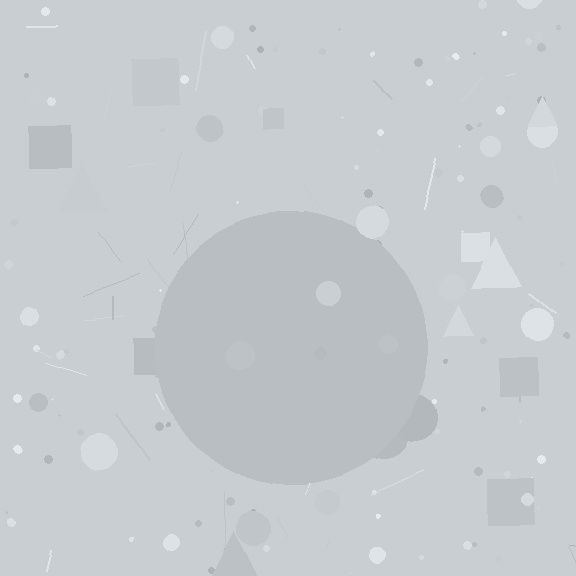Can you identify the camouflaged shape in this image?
The camouflaged shape is a circle.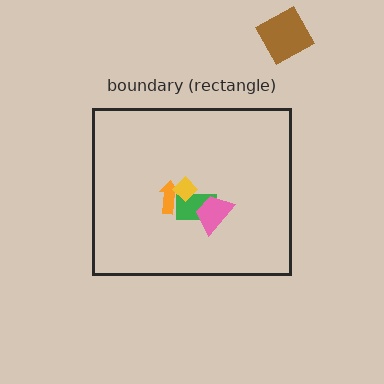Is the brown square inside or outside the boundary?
Outside.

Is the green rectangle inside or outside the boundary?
Inside.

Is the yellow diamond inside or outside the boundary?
Inside.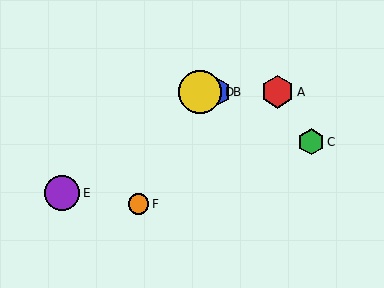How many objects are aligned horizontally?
3 objects (A, B, D) are aligned horizontally.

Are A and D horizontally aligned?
Yes, both are at y≈92.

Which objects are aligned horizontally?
Objects A, B, D are aligned horizontally.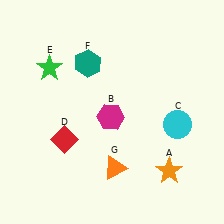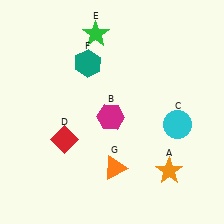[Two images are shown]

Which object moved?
The green star (E) moved right.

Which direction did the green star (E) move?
The green star (E) moved right.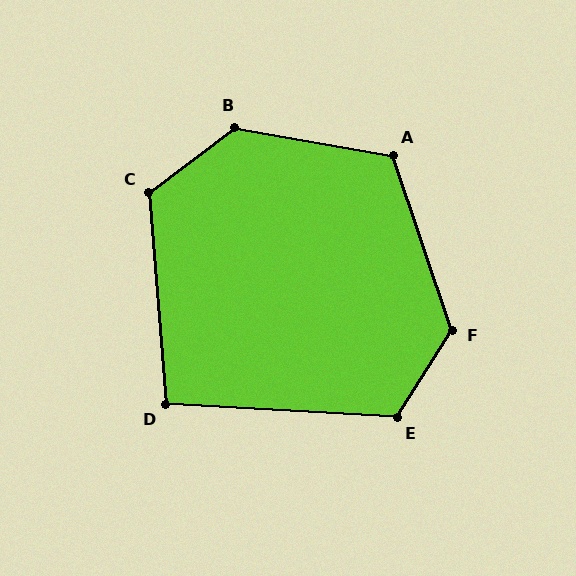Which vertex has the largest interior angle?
B, at approximately 133 degrees.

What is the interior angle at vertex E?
Approximately 119 degrees (obtuse).